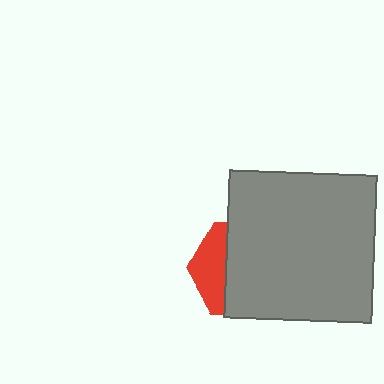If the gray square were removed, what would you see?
You would see the complete red hexagon.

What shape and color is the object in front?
The object in front is a gray square.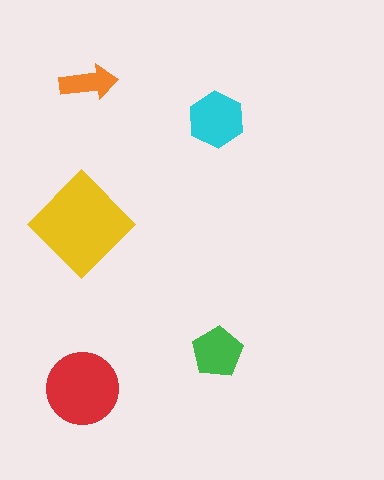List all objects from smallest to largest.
The orange arrow, the green pentagon, the cyan hexagon, the red circle, the yellow diamond.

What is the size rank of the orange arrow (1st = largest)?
5th.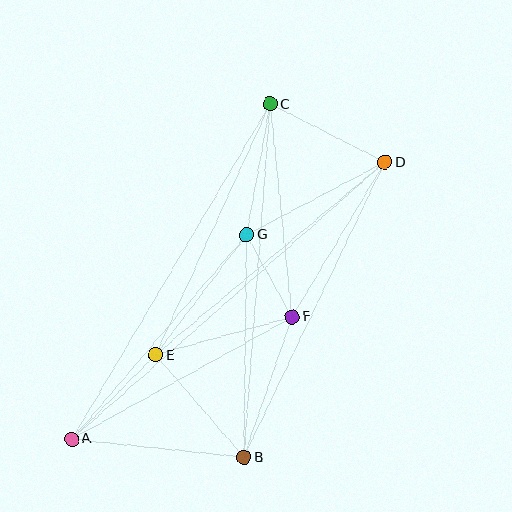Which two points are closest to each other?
Points F and G are closest to each other.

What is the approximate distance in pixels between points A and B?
The distance between A and B is approximately 173 pixels.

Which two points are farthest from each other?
Points A and D are farthest from each other.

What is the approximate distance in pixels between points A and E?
The distance between A and E is approximately 119 pixels.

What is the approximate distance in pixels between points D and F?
The distance between D and F is approximately 180 pixels.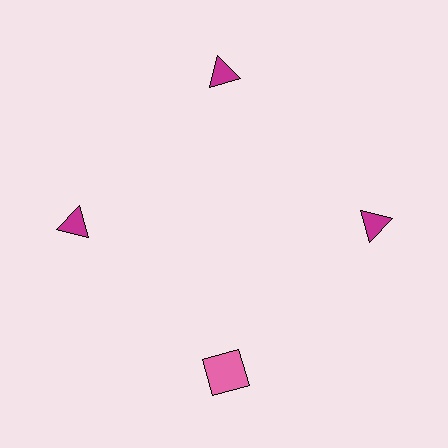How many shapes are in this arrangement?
There are 4 shapes arranged in a ring pattern.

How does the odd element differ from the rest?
It differs in both color (pink instead of magenta) and shape (square instead of triangle).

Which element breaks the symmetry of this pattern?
The pink square at roughly the 6 o'clock position breaks the symmetry. All other shapes are magenta triangles.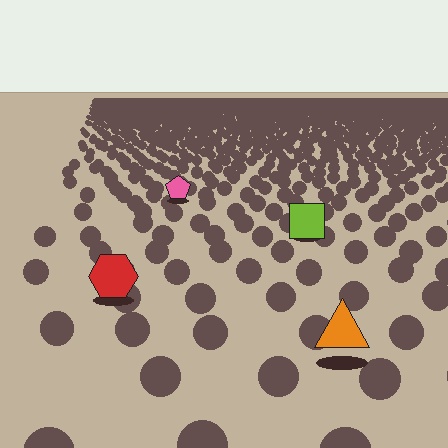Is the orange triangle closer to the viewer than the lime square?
Yes. The orange triangle is closer — you can tell from the texture gradient: the ground texture is coarser near it.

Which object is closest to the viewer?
The orange triangle is closest. The texture marks near it are larger and more spread out.